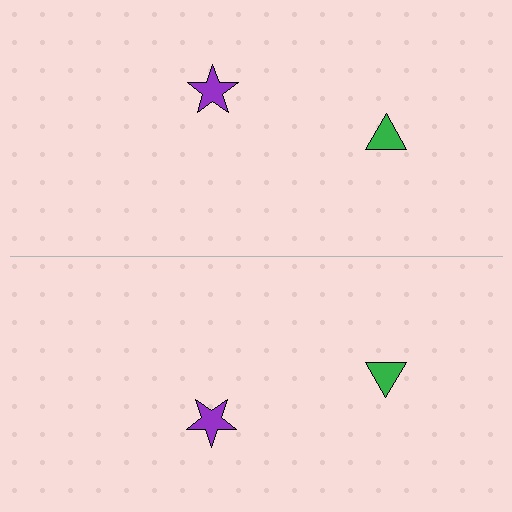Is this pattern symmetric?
Yes, this pattern has bilateral (reflection) symmetry.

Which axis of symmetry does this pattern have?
The pattern has a horizontal axis of symmetry running through the center of the image.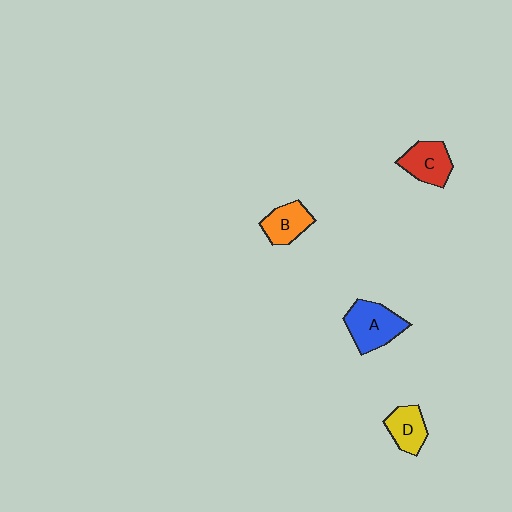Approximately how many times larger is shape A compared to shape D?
Approximately 1.5 times.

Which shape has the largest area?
Shape A (blue).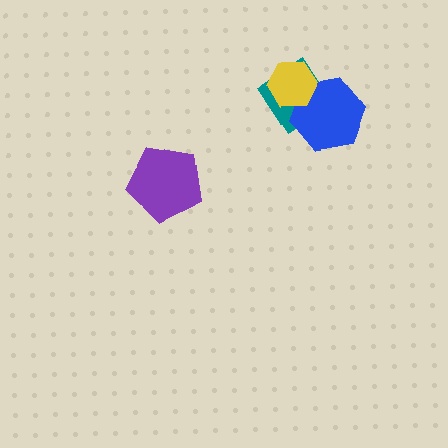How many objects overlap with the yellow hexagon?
2 objects overlap with the yellow hexagon.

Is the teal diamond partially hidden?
Yes, it is partially covered by another shape.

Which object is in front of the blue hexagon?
The yellow hexagon is in front of the blue hexagon.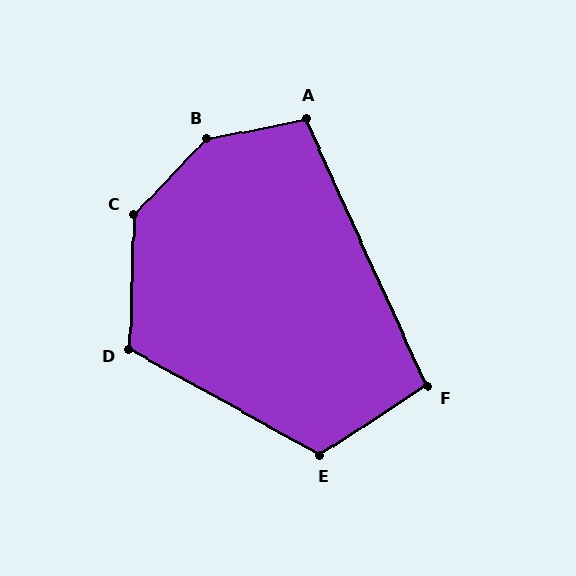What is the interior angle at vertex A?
Approximately 103 degrees (obtuse).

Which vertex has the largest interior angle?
B, at approximately 145 degrees.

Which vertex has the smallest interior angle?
F, at approximately 98 degrees.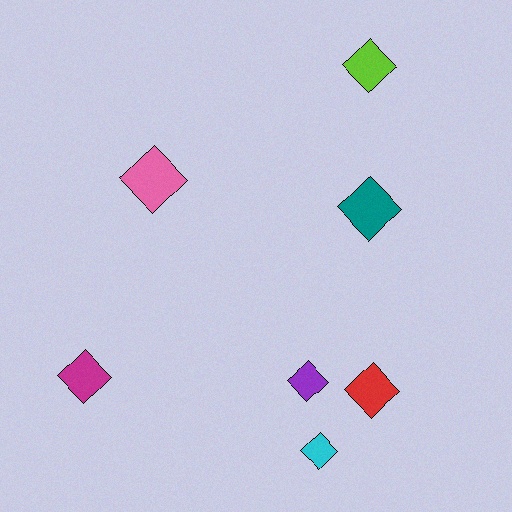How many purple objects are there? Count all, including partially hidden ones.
There is 1 purple object.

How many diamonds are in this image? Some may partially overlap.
There are 7 diamonds.